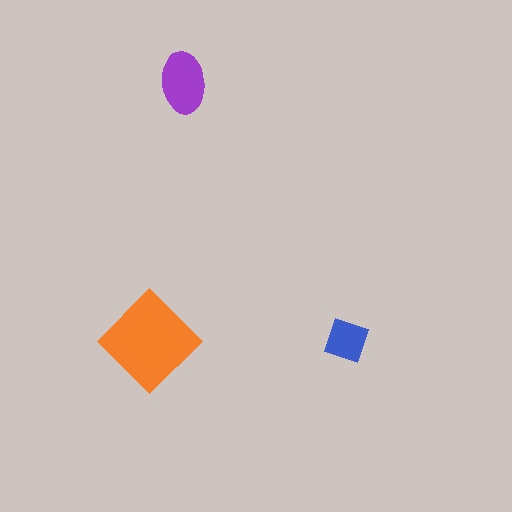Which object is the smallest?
The blue square.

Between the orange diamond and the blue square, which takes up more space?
The orange diamond.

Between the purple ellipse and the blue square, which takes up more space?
The purple ellipse.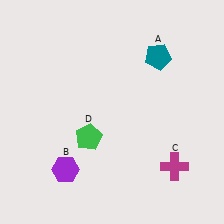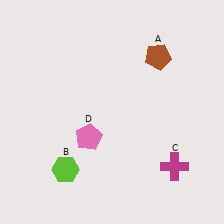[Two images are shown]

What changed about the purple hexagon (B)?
In Image 1, B is purple. In Image 2, it changed to lime.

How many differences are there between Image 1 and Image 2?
There are 3 differences between the two images.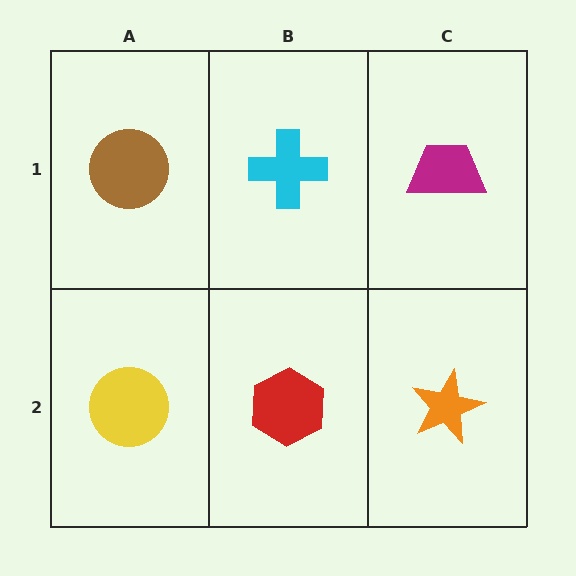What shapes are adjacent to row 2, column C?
A magenta trapezoid (row 1, column C), a red hexagon (row 2, column B).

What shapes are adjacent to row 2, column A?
A brown circle (row 1, column A), a red hexagon (row 2, column B).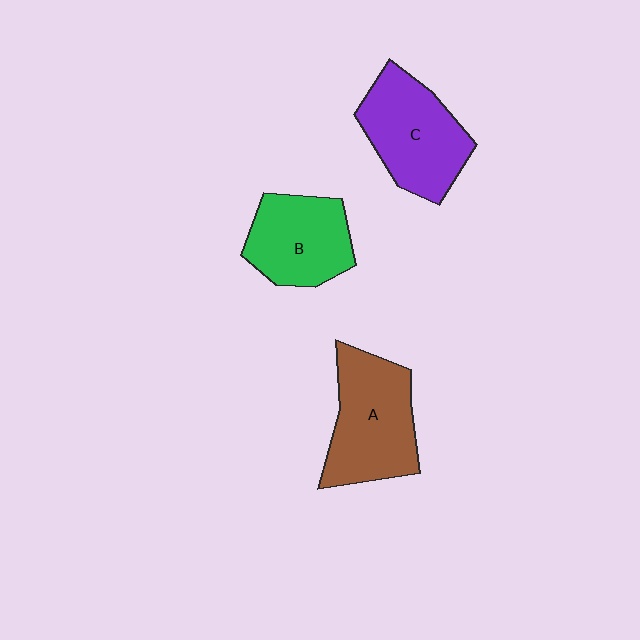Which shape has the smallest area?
Shape B (green).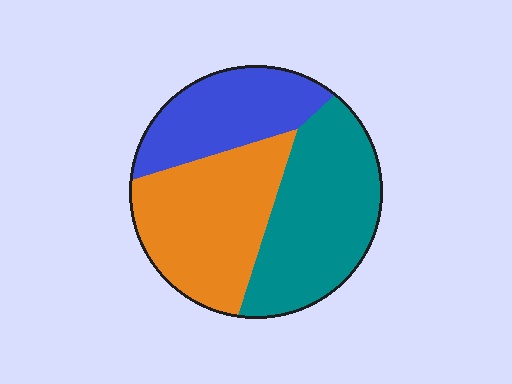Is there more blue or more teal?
Teal.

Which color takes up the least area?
Blue, at roughly 25%.